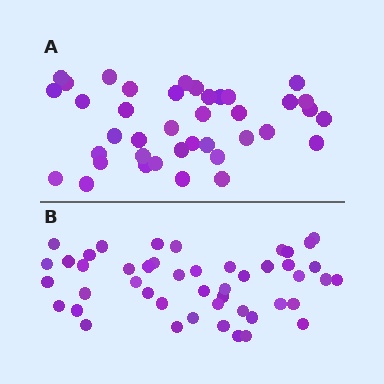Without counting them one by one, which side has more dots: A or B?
Region B (the bottom region) has more dots.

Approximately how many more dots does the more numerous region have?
Region B has roughly 8 or so more dots than region A.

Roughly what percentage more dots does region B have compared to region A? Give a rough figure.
About 20% more.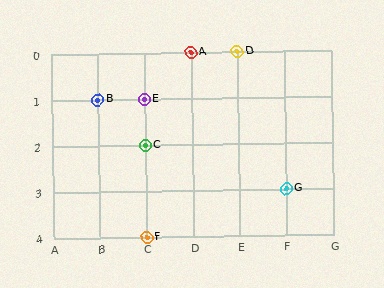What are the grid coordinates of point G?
Point G is at grid coordinates (F, 3).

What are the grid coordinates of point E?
Point E is at grid coordinates (C, 1).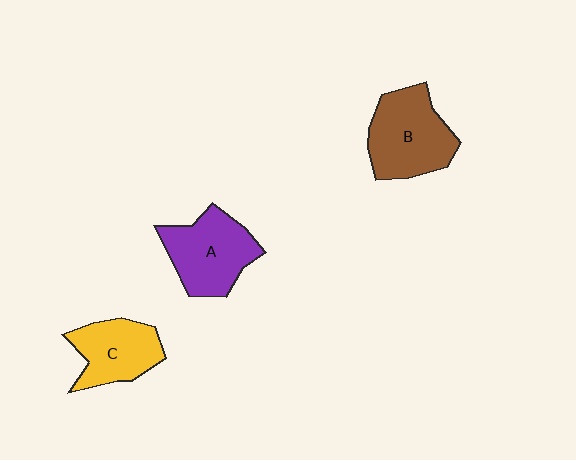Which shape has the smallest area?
Shape C (yellow).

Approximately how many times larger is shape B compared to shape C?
Approximately 1.3 times.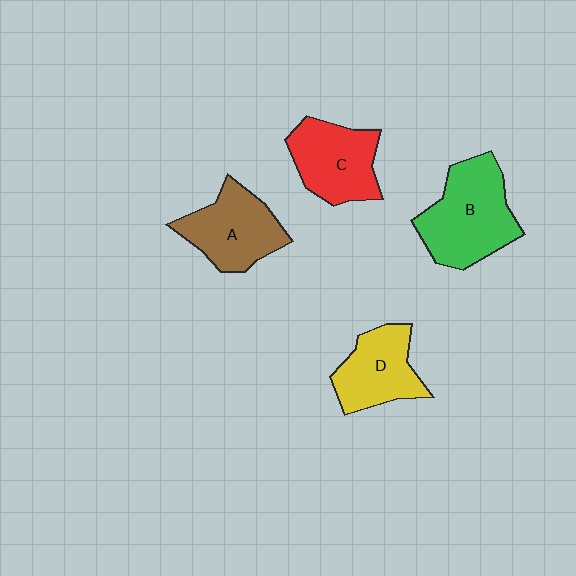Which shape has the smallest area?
Shape D (yellow).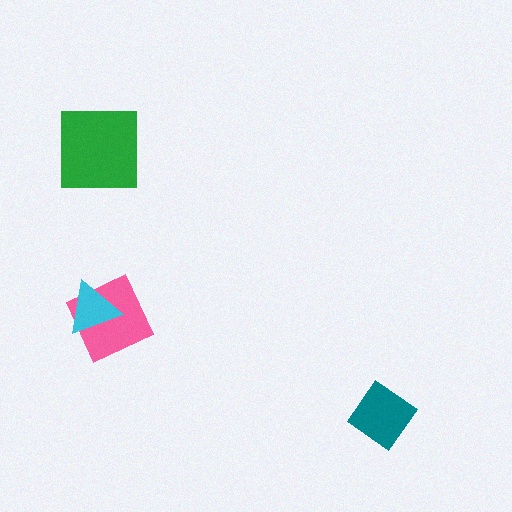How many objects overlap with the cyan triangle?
1 object overlaps with the cyan triangle.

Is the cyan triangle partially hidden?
No, no other shape covers it.